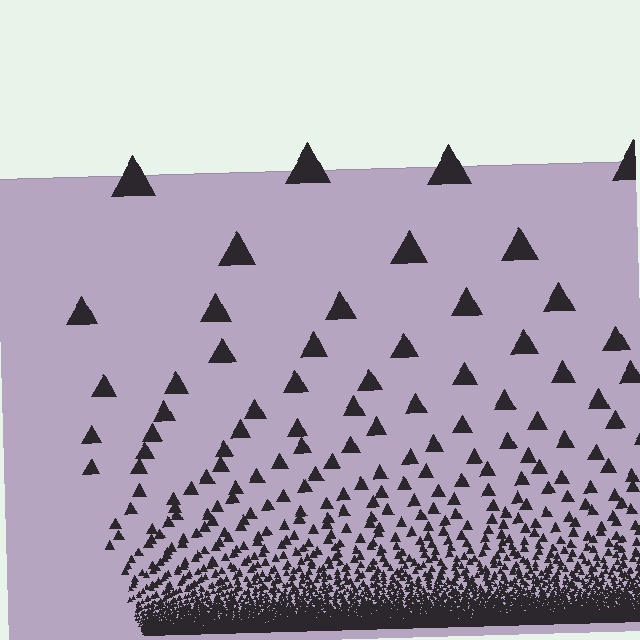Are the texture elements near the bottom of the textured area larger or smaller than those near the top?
Smaller. The gradient is inverted — elements near the bottom are smaller and denser.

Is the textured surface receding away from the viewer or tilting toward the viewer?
The surface appears to tilt toward the viewer. Texture elements get larger and sparser toward the top.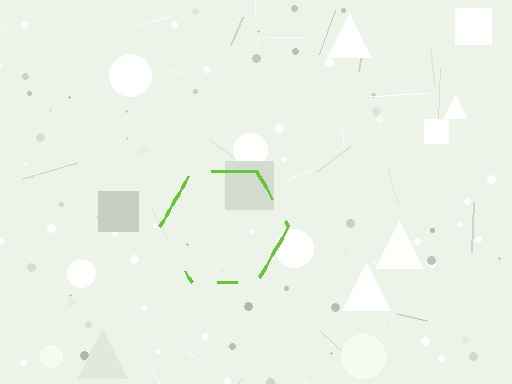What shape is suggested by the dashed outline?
The dashed outline suggests a hexagon.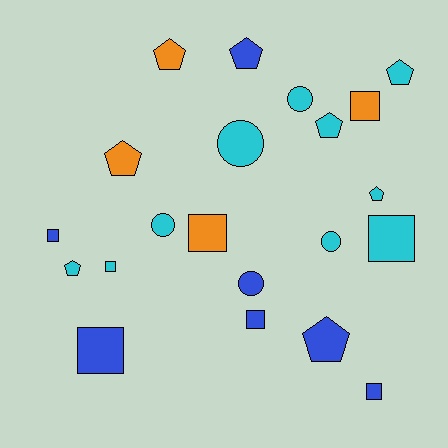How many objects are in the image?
There are 21 objects.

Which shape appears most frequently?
Pentagon, with 8 objects.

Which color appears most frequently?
Cyan, with 10 objects.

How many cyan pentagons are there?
There are 4 cyan pentagons.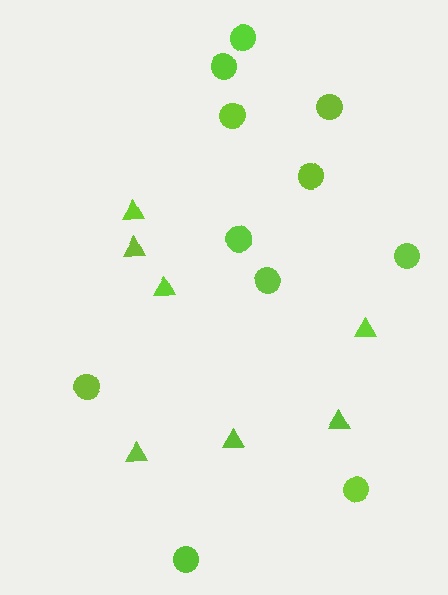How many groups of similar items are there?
There are 2 groups: one group of circles (11) and one group of triangles (7).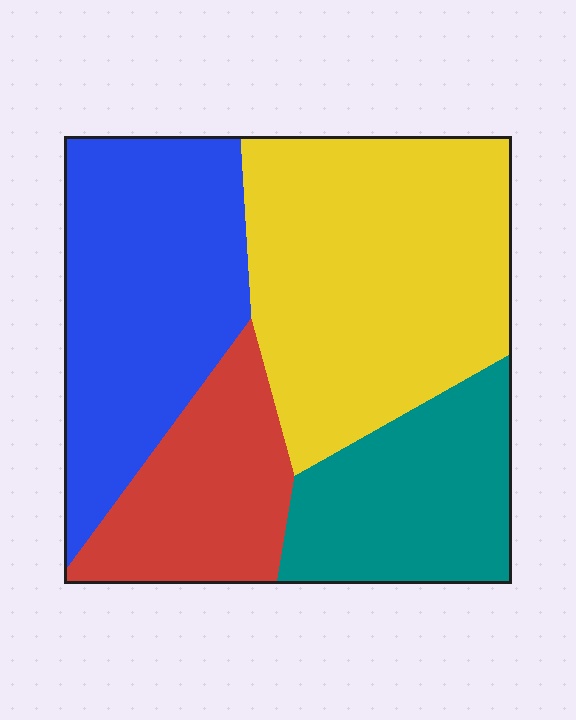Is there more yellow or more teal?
Yellow.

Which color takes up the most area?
Yellow, at roughly 35%.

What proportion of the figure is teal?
Teal takes up between a sixth and a third of the figure.